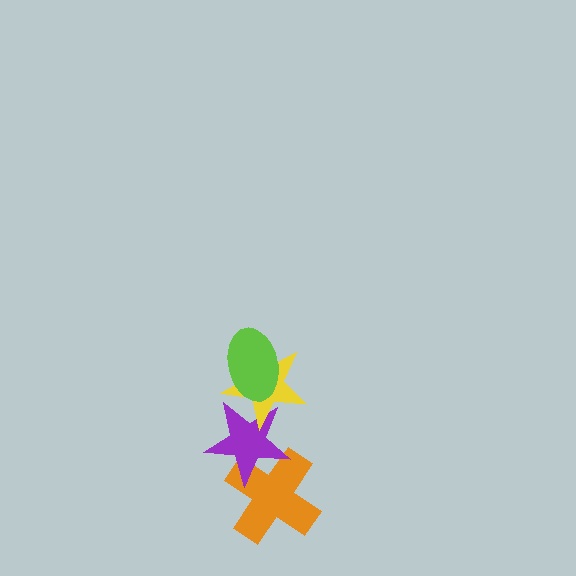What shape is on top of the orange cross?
The purple star is on top of the orange cross.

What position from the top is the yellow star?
The yellow star is 2nd from the top.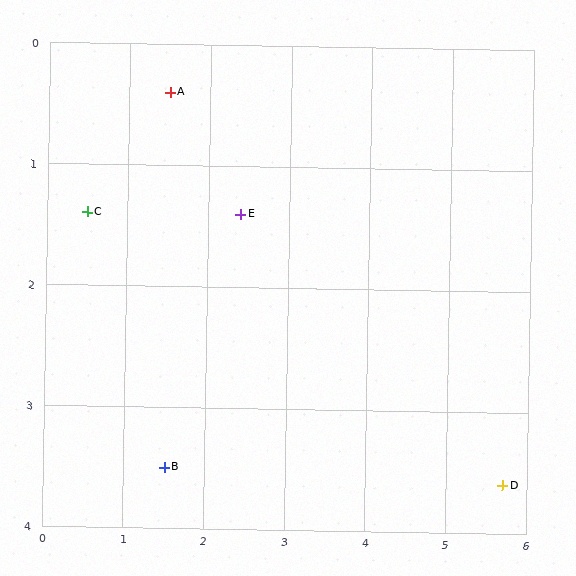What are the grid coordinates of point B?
Point B is at approximately (1.5, 3.5).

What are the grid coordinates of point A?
Point A is at approximately (1.5, 0.4).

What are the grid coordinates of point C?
Point C is at approximately (0.5, 1.4).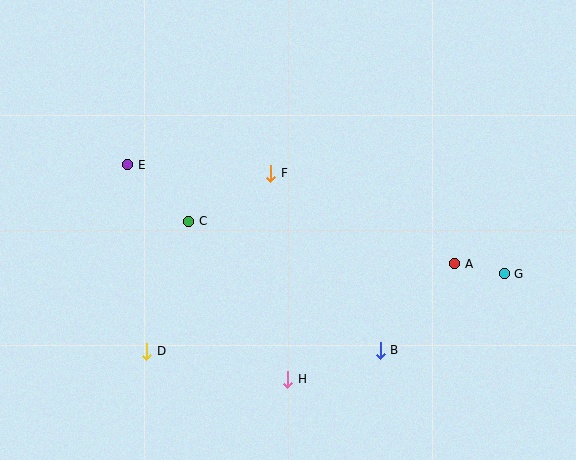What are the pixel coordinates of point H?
Point H is at (288, 379).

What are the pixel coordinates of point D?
Point D is at (147, 351).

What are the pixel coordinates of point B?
Point B is at (380, 350).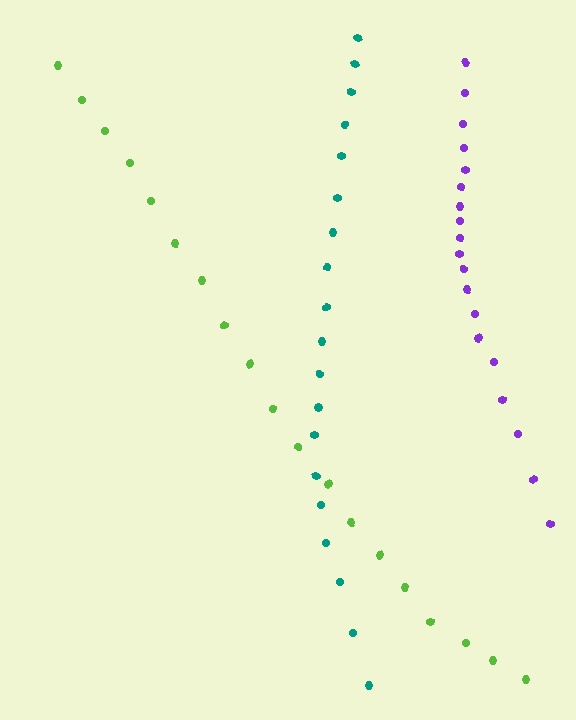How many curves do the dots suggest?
There are 3 distinct paths.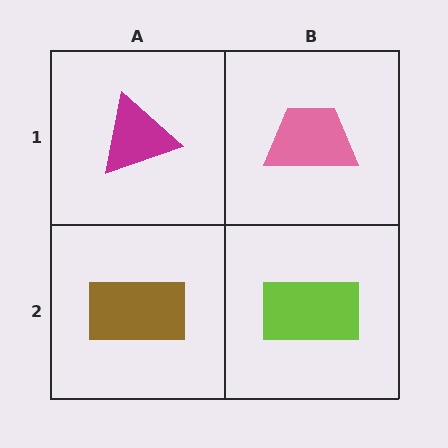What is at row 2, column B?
A lime rectangle.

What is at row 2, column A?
A brown rectangle.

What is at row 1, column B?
A pink trapezoid.